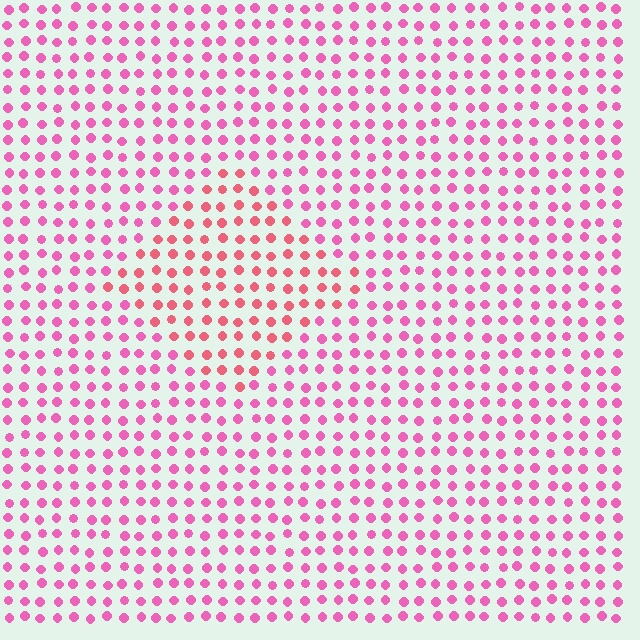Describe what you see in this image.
The image is filled with small pink elements in a uniform arrangement. A diamond-shaped region is visible where the elements are tinted to a slightly different hue, forming a subtle color boundary.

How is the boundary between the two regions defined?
The boundary is defined purely by a slight shift in hue (about 27 degrees). Spacing, size, and orientation are identical on both sides.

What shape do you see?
I see a diamond.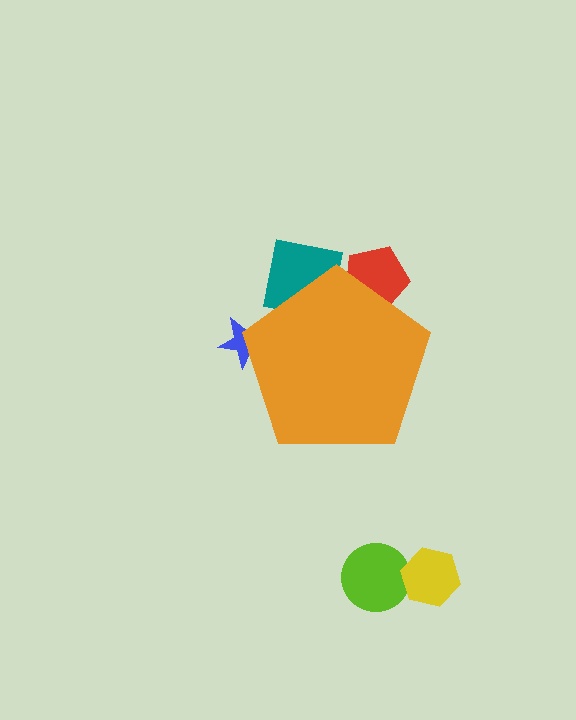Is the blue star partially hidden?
Yes, the blue star is partially hidden behind the orange pentagon.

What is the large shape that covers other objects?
An orange pentagon.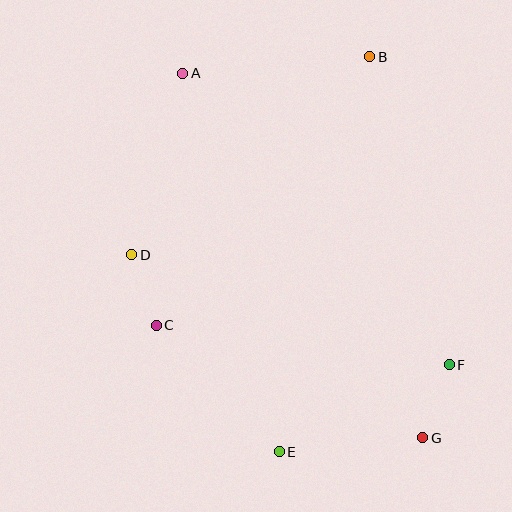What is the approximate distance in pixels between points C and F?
The distance between C and F is approximately 296 pixels.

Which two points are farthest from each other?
Points A and G are farthest from each other.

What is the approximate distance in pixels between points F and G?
The distance between F and G is approximately 77 pixels.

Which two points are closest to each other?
Points C and D are closest to each other.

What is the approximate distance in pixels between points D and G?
The distance between D and G is approximately 344 pixels.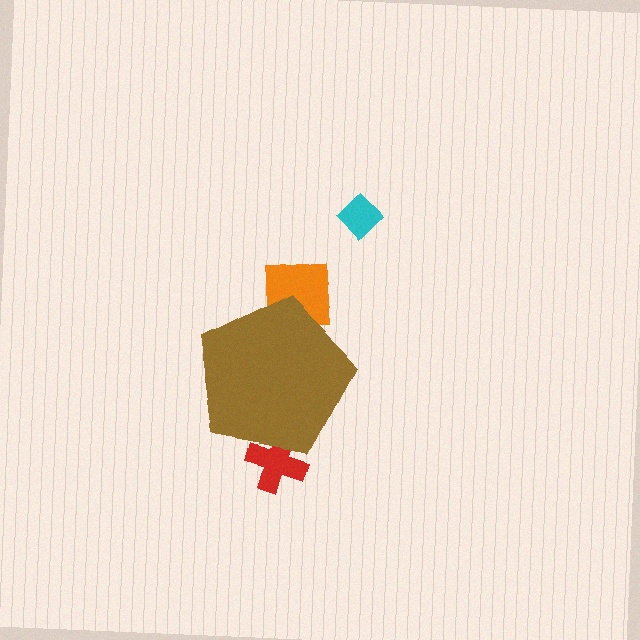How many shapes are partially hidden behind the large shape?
2 shapes are partially hidden.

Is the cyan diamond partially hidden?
No, the cyan diamond is fully visible.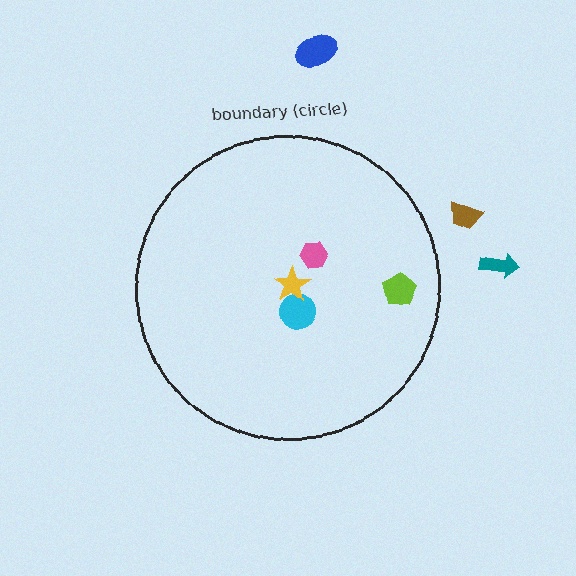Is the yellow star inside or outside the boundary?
Inside.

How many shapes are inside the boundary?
4 inside, 3 outside.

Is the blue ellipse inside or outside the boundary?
Outside.